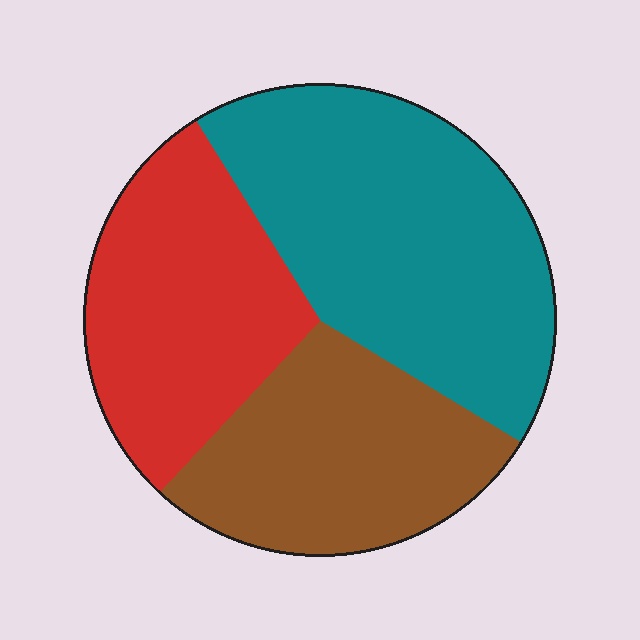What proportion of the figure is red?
Red takes up between a quarter and a half of the figure.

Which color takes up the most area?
Teal, at roughly 45%.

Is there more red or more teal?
Teal.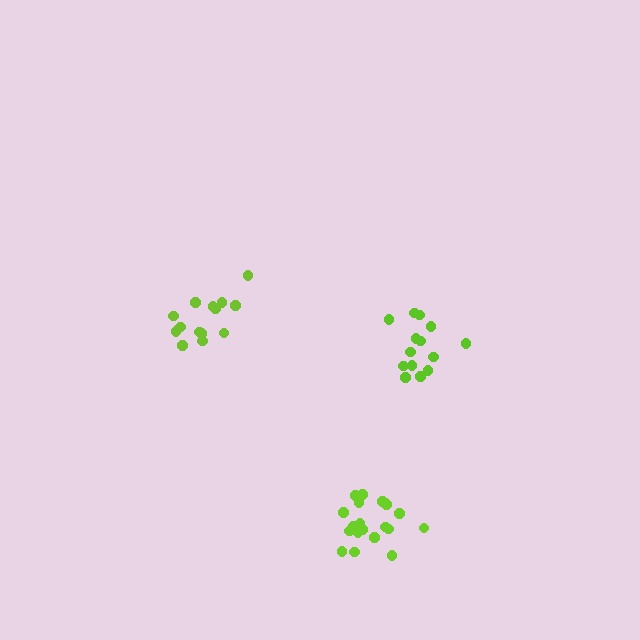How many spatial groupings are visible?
There are 3 spatial groupings.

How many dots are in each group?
Group 1: 14 dots, Group 2: 14 dots, Group 3: 20 dots (48 total).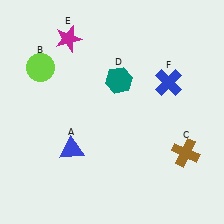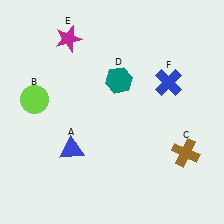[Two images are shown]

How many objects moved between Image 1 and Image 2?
1 object moved between the two images.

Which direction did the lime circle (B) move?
The lime circle (B) moved down.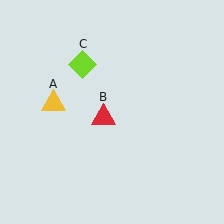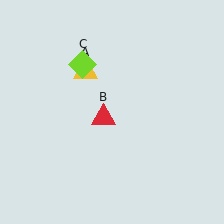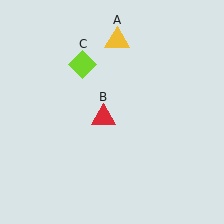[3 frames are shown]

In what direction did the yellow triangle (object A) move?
The yellow triangle (object A) moved up and to the right.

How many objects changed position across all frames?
1 object changed position: yellow triangle (object A).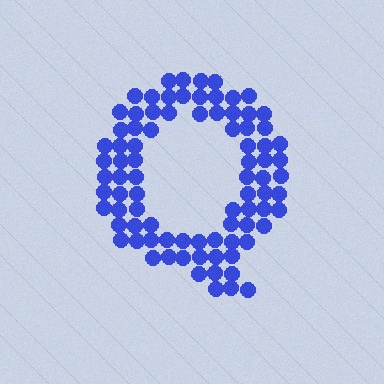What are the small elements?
The small elements are circles.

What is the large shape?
The large shape is the letter Q.